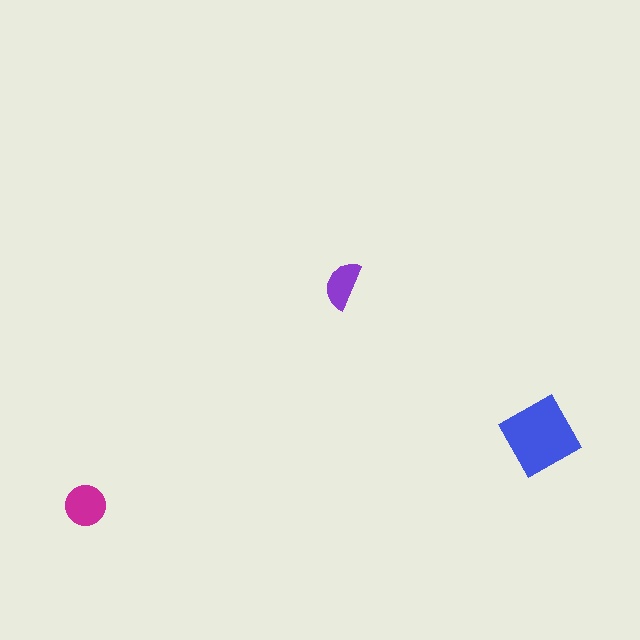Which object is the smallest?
The purple semicircle.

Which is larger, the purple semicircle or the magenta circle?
The magenta circle.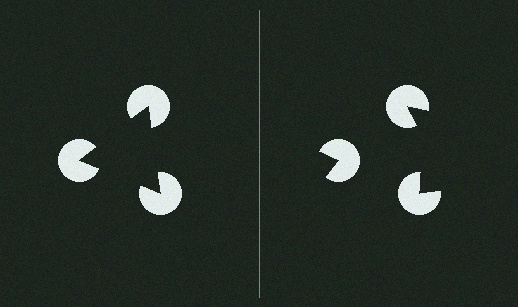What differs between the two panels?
The pac-man discs are positioned identically on both sides; only the wedge orientations differ. On the left they align to a triangle; on the right they are misaligned.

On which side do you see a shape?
An illusory triangle appears on the left side. On the right side the wedge cuts are rotated, so no coherent shape forms.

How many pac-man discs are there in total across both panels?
6 — 3 on each side.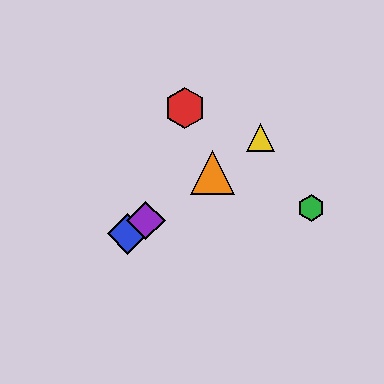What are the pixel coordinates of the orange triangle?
The orange triangle is at (212, 172).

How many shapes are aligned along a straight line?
4 shapes (the blue diamond, the yellow triangle, the purple diamond, the orange triangle) are aligned along a straight line.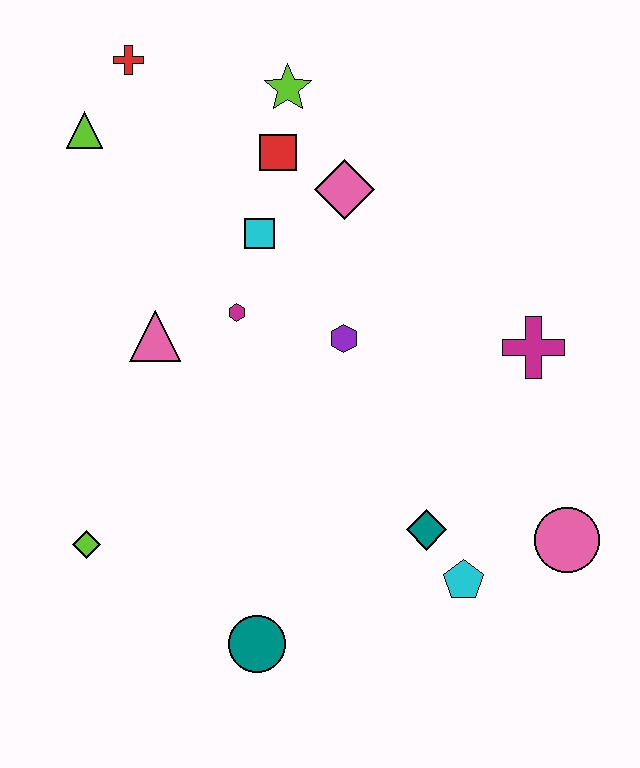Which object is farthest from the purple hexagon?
The red cross is farthest from the purple hexagon.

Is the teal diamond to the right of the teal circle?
Yes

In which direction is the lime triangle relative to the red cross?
The lime triangle is below the red cross.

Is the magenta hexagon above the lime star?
No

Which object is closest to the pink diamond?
The red square is closest to the pink diamond.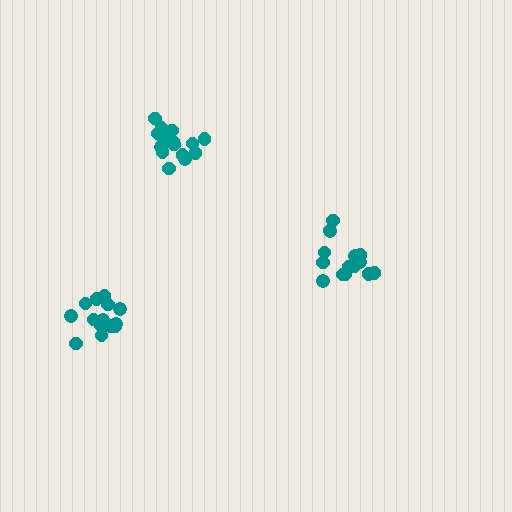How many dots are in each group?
Group 1: 15 dots, Group 2: 15 dots, Group 3: 15 dots (45 total).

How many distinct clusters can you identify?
There are 3 distinct clusters.